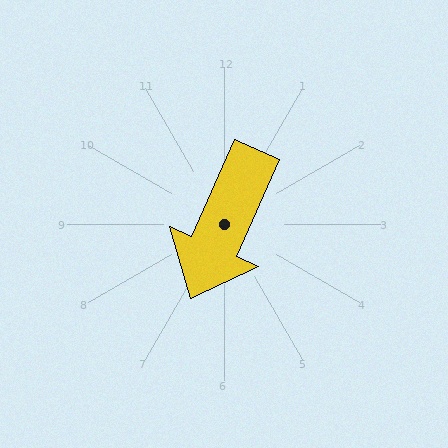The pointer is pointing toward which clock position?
Roughly 7 o'clock.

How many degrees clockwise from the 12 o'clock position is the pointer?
Approximately 204 degrees.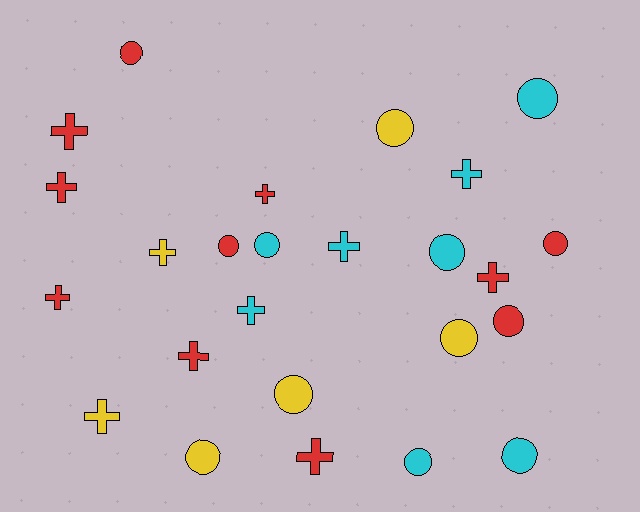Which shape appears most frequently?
Circle, with 13 objects.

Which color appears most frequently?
Red, with 11 objects.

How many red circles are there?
There are 4 red circles.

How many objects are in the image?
There are 25 objects.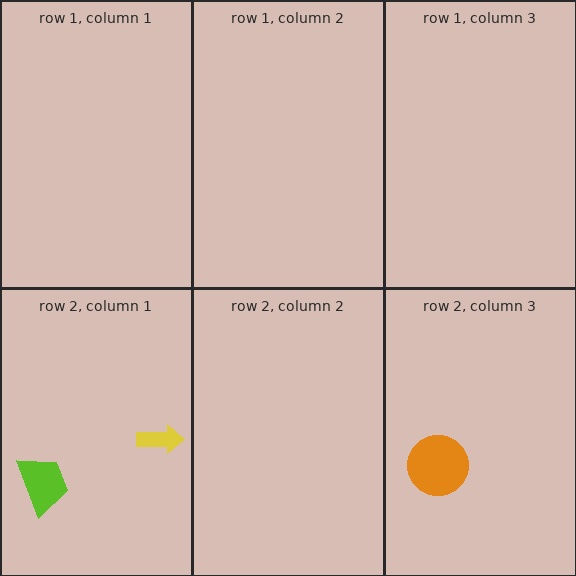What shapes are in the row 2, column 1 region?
The yellow arrow, the lime trapezoid.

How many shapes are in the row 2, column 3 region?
1.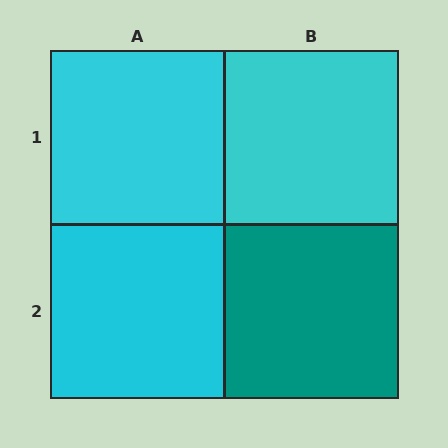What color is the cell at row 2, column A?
Cyan.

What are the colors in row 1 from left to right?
Cyan, cyan.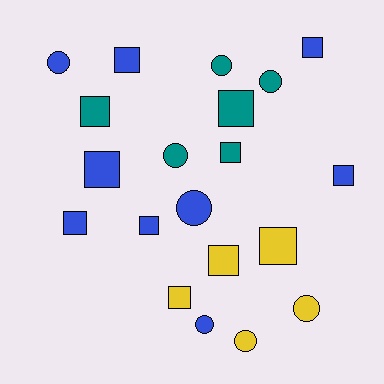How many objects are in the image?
There are 20 objects.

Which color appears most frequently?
Blue, with 9 objects.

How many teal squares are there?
There are 3 teal squares.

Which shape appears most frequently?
Square, with 12 objects.